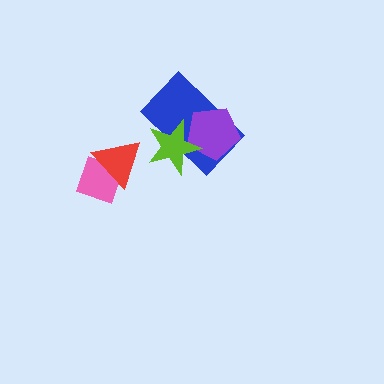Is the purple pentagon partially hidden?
Yes, it is partially covered by another shape.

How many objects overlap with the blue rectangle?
2 objects overlap with the blue rectangle.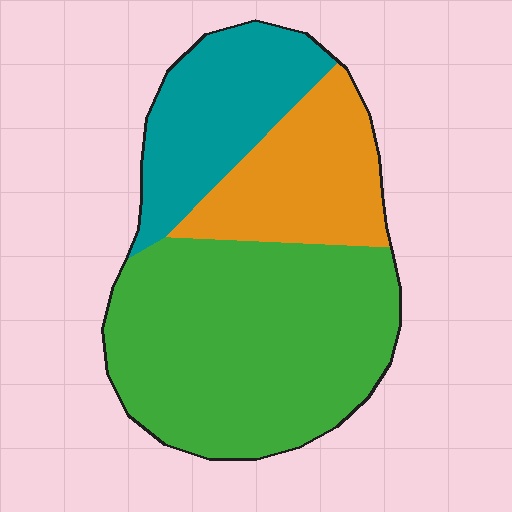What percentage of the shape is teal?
Teal covers 23% of the shape.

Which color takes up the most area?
Green, at roughly 55%.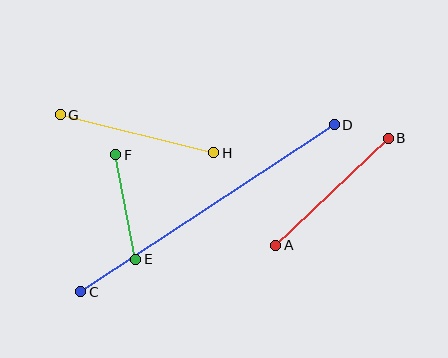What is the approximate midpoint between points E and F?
The midpoint is at approximately (126, 207) pixels.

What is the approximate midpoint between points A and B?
The midpoint is at approximately (332, 192) pixels.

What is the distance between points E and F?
The distance is approximately 106 pixels.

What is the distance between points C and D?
The distance is approximately 304 pixels.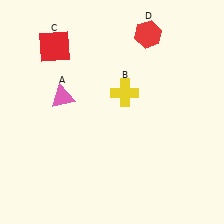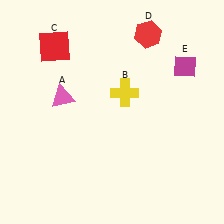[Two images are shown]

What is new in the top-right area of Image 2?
A magenta diamond (E) was added in the top-right area of Image 2.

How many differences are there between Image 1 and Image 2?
There is 1 difference between the two images.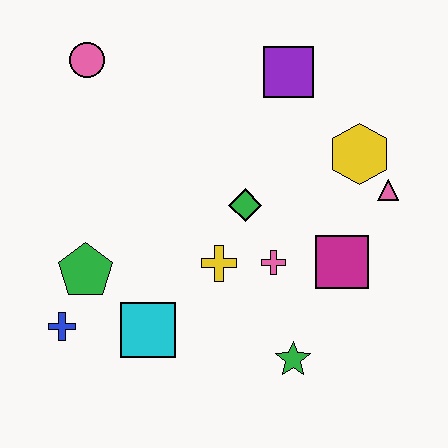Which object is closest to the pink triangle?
The yellow hexagon is closest to the pink triangle.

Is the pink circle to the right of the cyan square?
No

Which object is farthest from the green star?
The pink circle is farthest from the green star.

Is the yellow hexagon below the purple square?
Yes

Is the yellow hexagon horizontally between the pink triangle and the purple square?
Yes